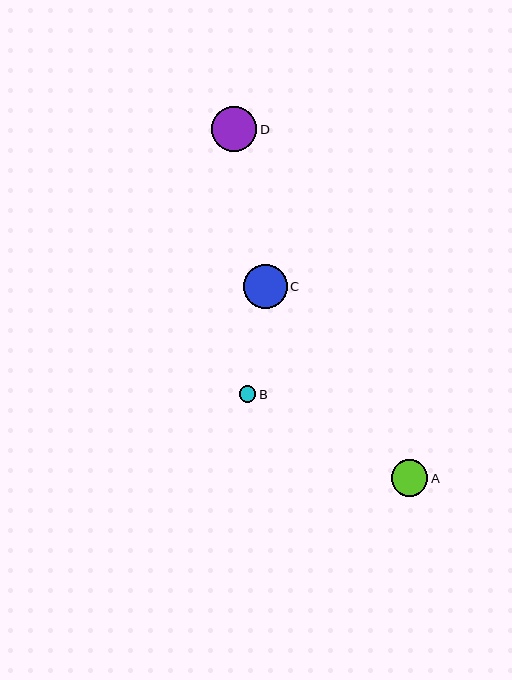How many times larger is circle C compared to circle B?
Circle C is approximately 2.7 times the size of circle B.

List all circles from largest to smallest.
From largest to smallest: D, C, A, B.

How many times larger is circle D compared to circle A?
Circle D is approximately 1.2 times the size of circle A.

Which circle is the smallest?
Circle B is the smallest with a size of approximately 17 pixels.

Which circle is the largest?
Circle D is the largest with a size of approximately 45 pixels.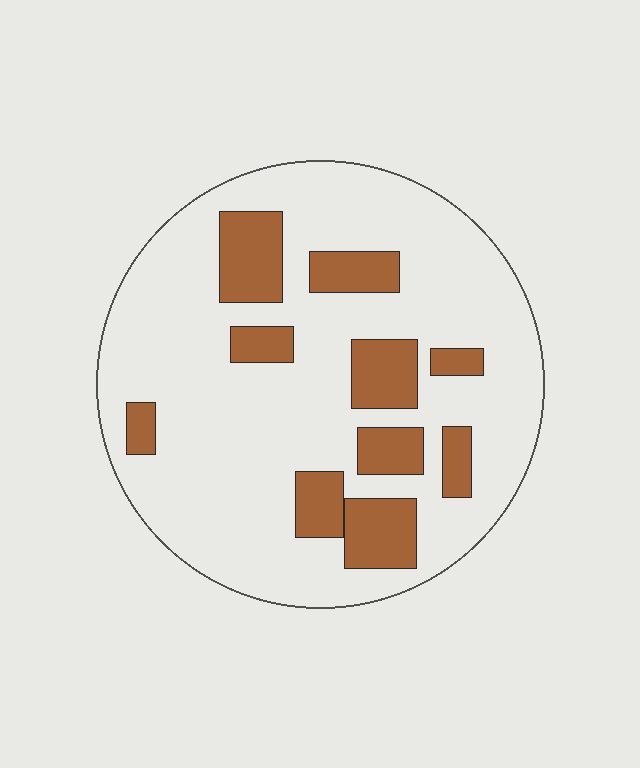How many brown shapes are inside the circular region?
10.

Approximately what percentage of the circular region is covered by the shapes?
Approximately 20%.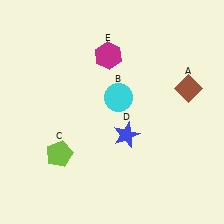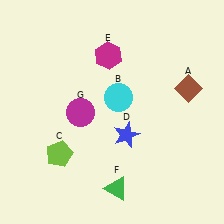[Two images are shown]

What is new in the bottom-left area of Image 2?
A magenta circle (G) was added in the bottom-left area of Image 2.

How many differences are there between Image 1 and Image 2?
There are 2 differences between the two images.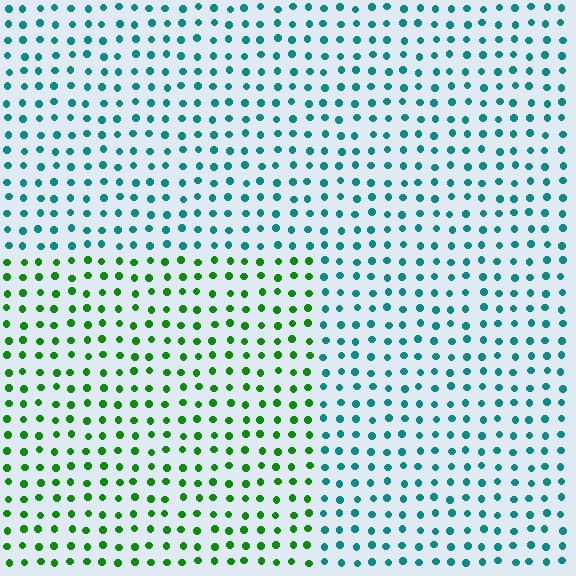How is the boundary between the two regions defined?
The boundary is defined purely by a slight shift in hue (about 57 degrees). Spacing, size, and orientation are identical on both sides.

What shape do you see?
I see a rectangle.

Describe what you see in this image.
The image is filled with small teal elements in a uniform arrangement. A rectangle-shaped region is visible where the elements are tinted to a slightly different hue, forming a subtle color boundary.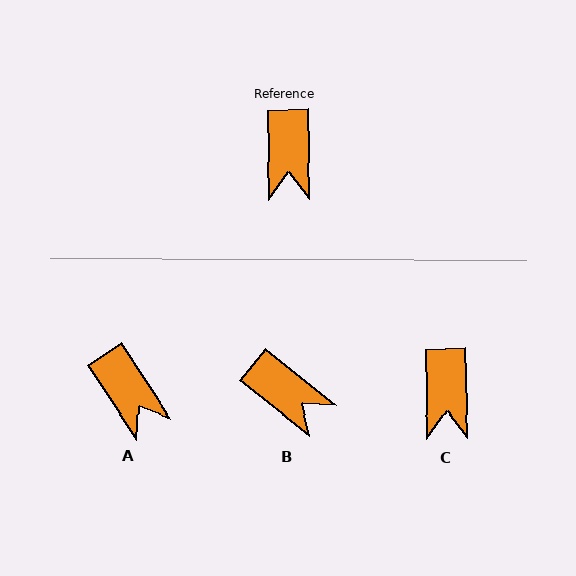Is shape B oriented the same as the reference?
No, it is off by about 50 degrees.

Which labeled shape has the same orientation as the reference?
C.